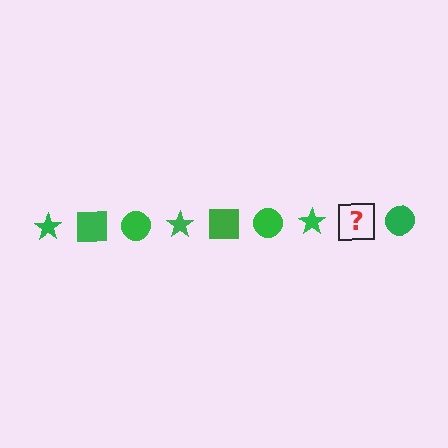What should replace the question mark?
The question mark should be replaced with a green square.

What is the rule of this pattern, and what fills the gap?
The rule is that the pattern cycles through star, square, circle shapes in green. The gap should be filled with a green square.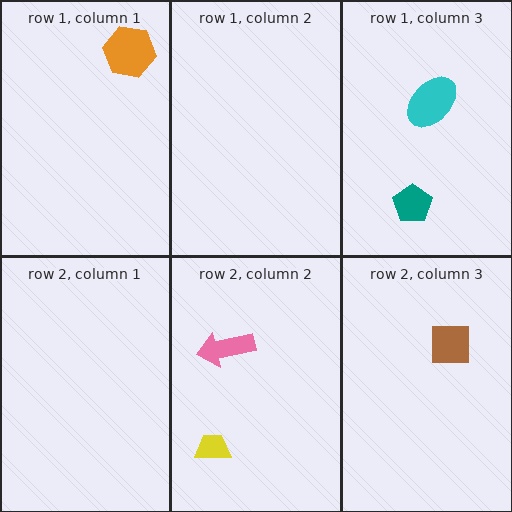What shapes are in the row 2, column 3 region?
The brown square.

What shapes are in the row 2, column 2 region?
The pink arrow, the yellow trapezoid.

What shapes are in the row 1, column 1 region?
The orange hexagon.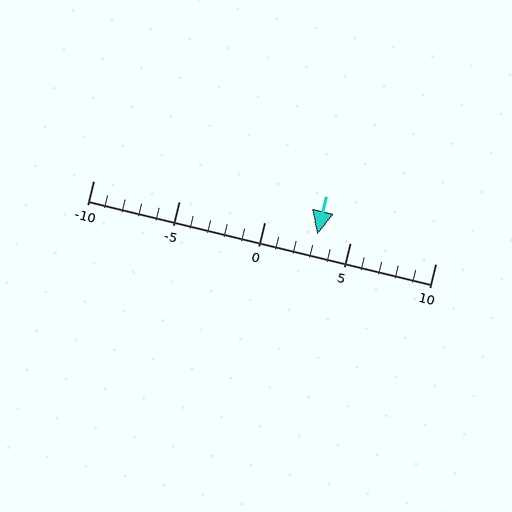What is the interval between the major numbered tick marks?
The major tick marks are spaced 5 units apart.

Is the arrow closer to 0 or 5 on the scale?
The arrow is closer to 5.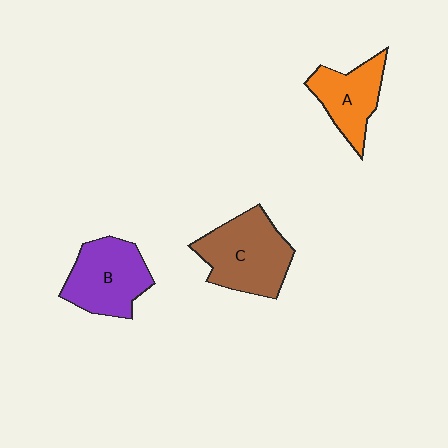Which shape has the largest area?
Shape C (brown).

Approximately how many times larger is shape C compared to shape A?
Approximately 1.4 times.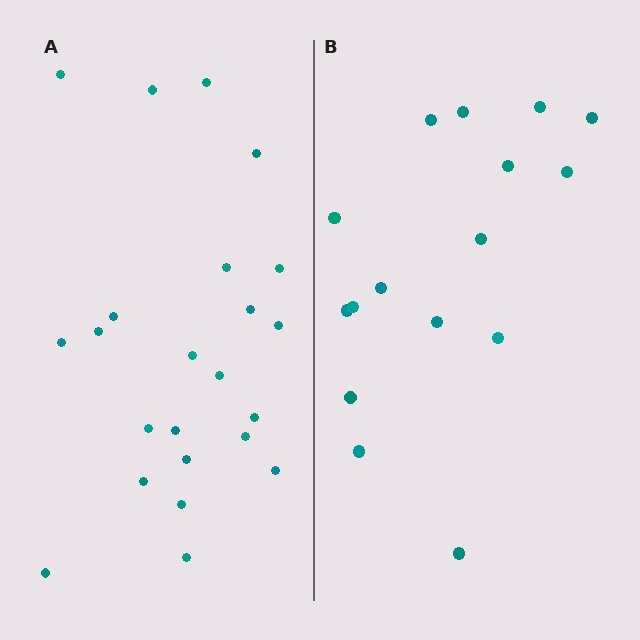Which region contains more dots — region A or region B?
Region A (the left region) has more dots.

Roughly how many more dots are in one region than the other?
Region A has roughly 8 or so more dots than region B.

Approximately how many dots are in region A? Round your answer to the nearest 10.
About 20 dots. (The exact count is 23, which rounds to 20.)